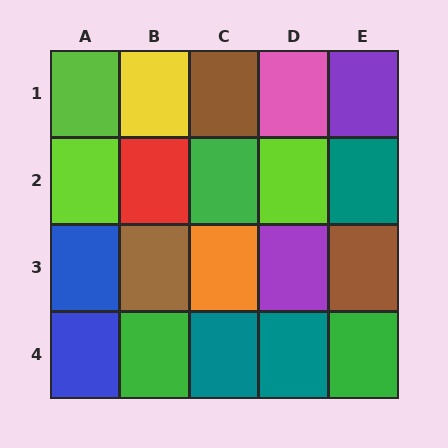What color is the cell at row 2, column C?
Green.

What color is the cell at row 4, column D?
Teal.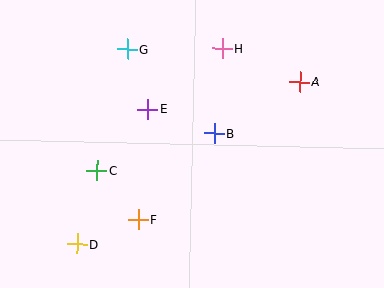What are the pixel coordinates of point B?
Point B is at (215, 133).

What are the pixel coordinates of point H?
Point H is at (222, 49).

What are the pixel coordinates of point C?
Point C is at (97, 170).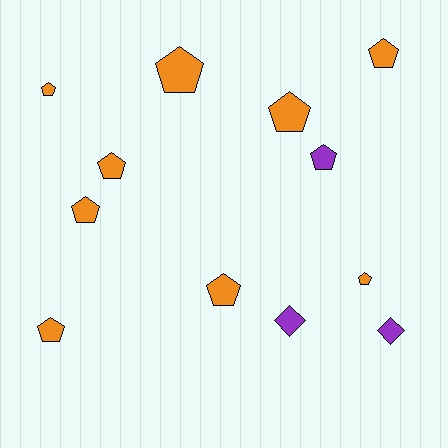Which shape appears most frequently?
Pentagon, with 10 objects.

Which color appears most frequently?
Orange, with 9 objects.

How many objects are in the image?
There are 12 objects.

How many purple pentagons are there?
There is 1 purple pentagon.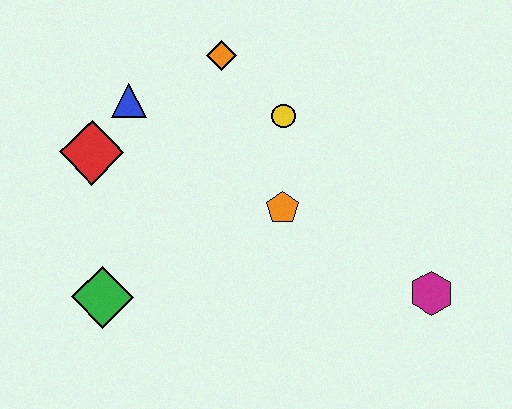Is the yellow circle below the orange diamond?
Yes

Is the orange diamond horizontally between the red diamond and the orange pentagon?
Yes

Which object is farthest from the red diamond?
The magenta hexagon is farthest from the red diamond.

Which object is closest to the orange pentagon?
The yellow circle is closest to the orange pentagon.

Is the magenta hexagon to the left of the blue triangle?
No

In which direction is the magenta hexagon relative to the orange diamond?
The magenta hexagon is below the orange diamond.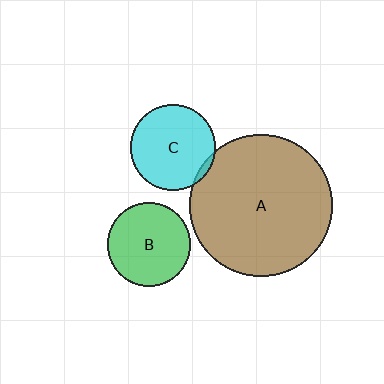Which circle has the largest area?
Circle A (brown).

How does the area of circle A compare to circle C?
Approximately 2.8 times.